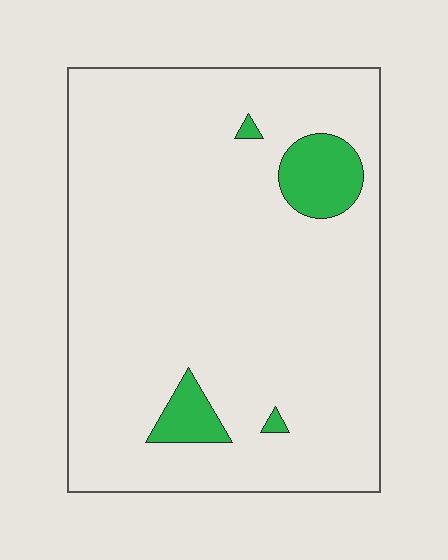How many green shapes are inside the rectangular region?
4.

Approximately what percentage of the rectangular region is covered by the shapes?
Approximately 5%.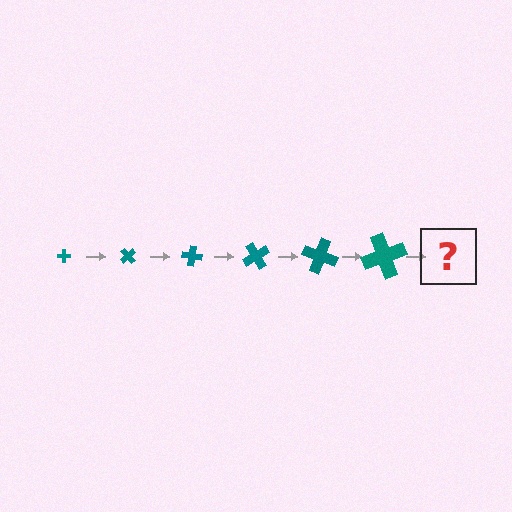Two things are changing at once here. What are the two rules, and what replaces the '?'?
The two rules are that the cross grows larger each step and it rotates 50 degrees each step. The '?' should be a cross, larger than the previous one and rotated 300 degrees from the start.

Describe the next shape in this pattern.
It should be a cross, larger than the previous one and rotated 300 degrees from the start.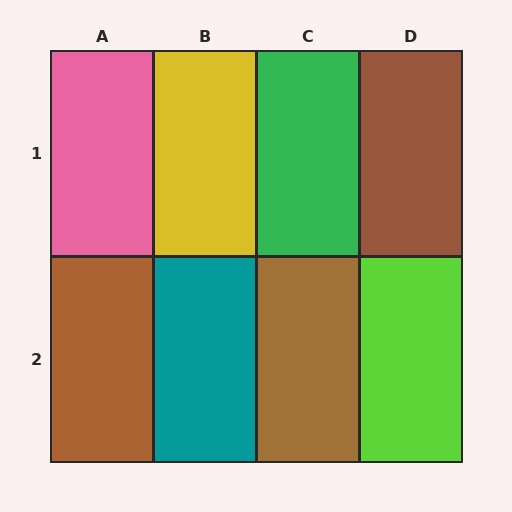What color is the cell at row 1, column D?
Brown.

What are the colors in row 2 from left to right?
Brown, teal, brown, lime.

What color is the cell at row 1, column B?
Yellow.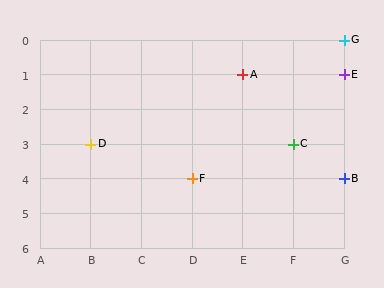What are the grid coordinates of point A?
Point A is at grid coordinates (E, 1).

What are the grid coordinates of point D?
Point D is at grid coordinates (B, 3).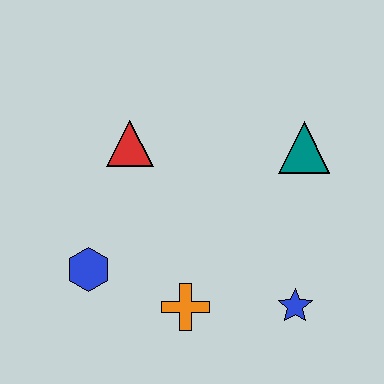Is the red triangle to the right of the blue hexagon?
Yes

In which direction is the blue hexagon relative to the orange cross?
The blue hexagon is to the left of the orange cross.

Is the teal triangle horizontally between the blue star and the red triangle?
No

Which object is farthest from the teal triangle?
The blue hexagon is farthest from the teal triangle.